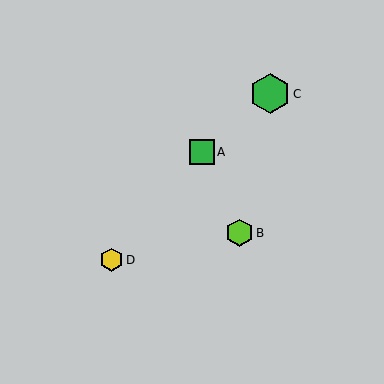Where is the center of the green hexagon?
The center of the green hexagon is at (270, 94).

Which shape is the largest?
The green hexagon (labeled C) is the largest.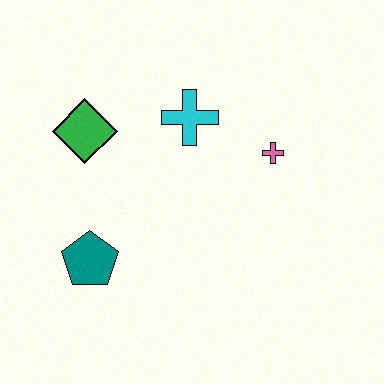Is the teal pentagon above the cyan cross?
No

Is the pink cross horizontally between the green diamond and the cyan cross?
No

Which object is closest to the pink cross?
The cyan cross is closest to the pink cross.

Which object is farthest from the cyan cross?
The teal pentagon is farthest from the cyan cross.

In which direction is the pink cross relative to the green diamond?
The pink cross is to the right of the green diamond.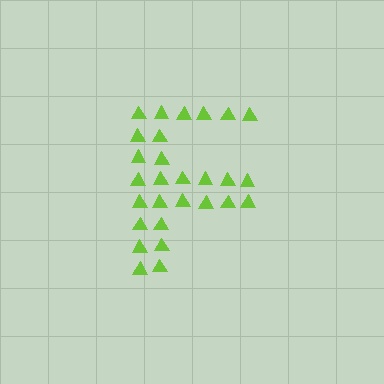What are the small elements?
The small elements are triangles.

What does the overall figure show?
The overall figure shows the letter F.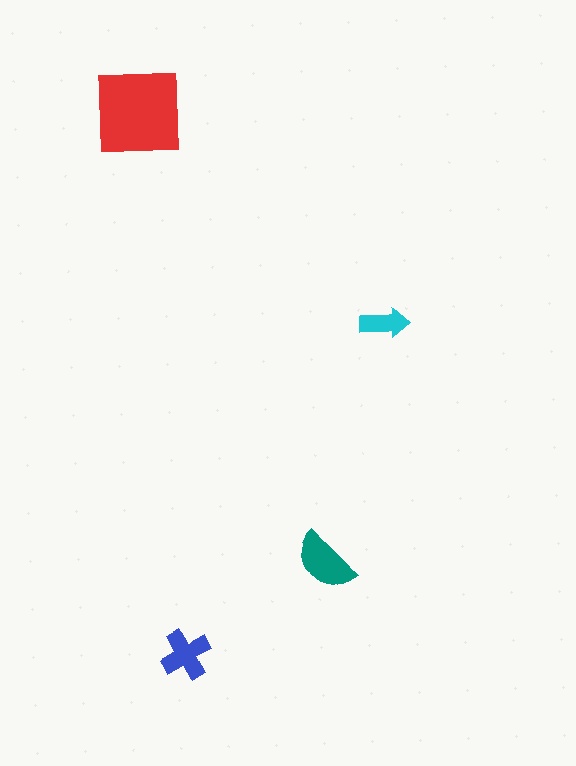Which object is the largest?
The red square.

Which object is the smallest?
The cyan arrow.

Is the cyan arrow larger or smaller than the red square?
Smaller.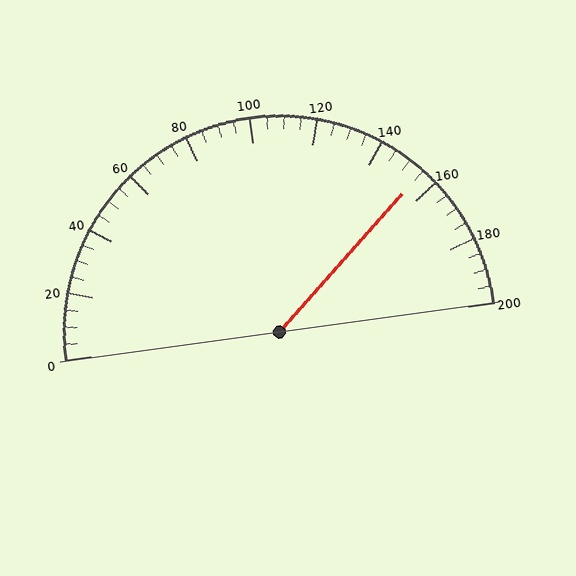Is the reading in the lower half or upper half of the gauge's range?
The reading is in the upper half of the range (0 to 200).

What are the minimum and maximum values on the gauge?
The gauge ranges from 0 to 200.